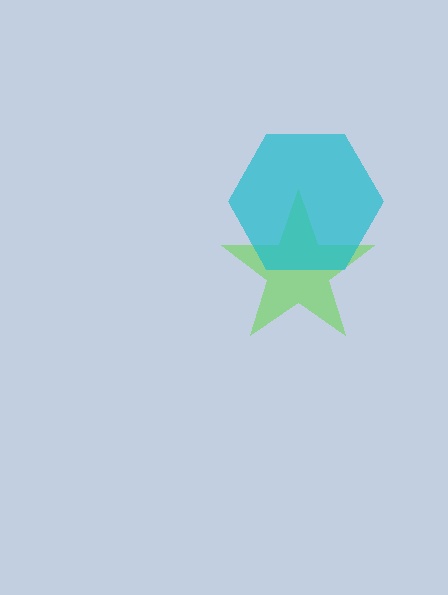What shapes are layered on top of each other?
The layered shapes are: a lime star, a cyan hexagon.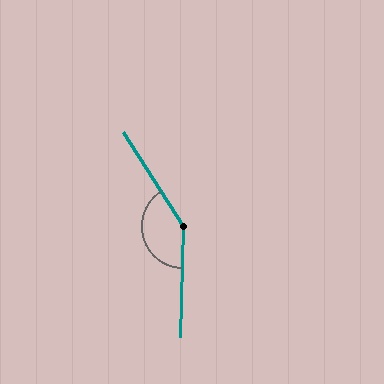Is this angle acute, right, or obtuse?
It is obtuse.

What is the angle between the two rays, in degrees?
Approximately 146 degrees.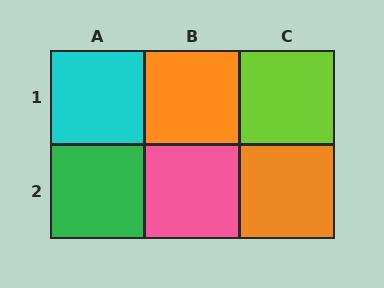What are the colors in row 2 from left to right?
Green, pink, orange.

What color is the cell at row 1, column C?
Lime.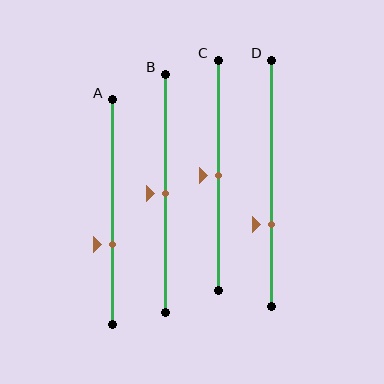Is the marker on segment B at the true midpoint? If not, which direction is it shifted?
Yes, the marker on segment B is at the true midpoint.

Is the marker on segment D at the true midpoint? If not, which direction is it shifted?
No, the marker on segment D is shifted downward by about 17% of the segment length.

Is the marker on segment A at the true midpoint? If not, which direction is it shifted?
No, the marker on segment A is shifted downward by about 15% of the segment length.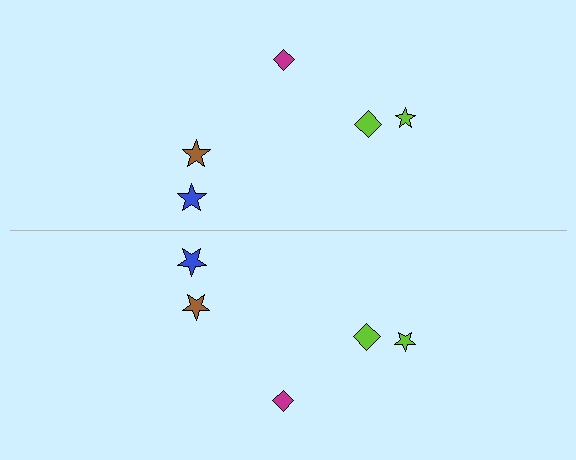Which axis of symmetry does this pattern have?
The pattern has a horizontal axis of symmetry running through the center of the image.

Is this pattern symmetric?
Yes, this pattern has bilateral (reflection) symmetry.